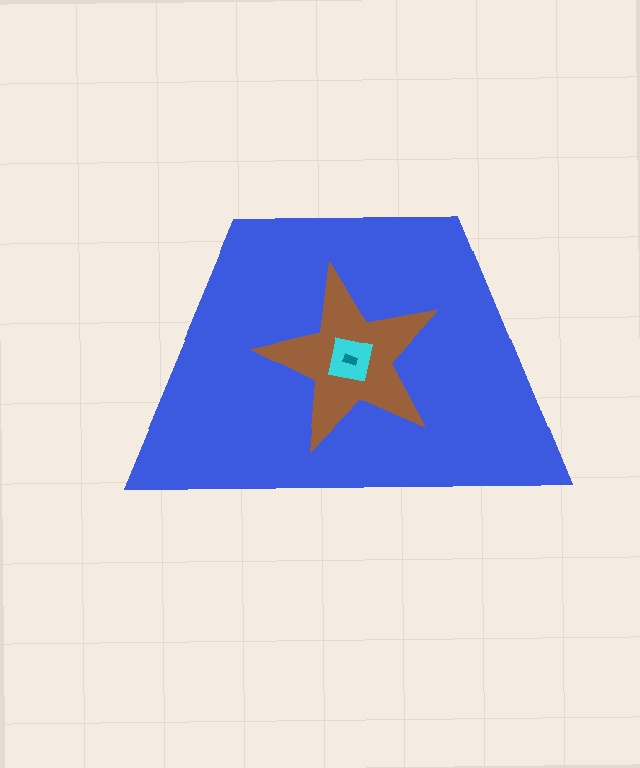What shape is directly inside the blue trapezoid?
The brown star.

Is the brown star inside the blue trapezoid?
Yes.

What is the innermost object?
The teal rectangle.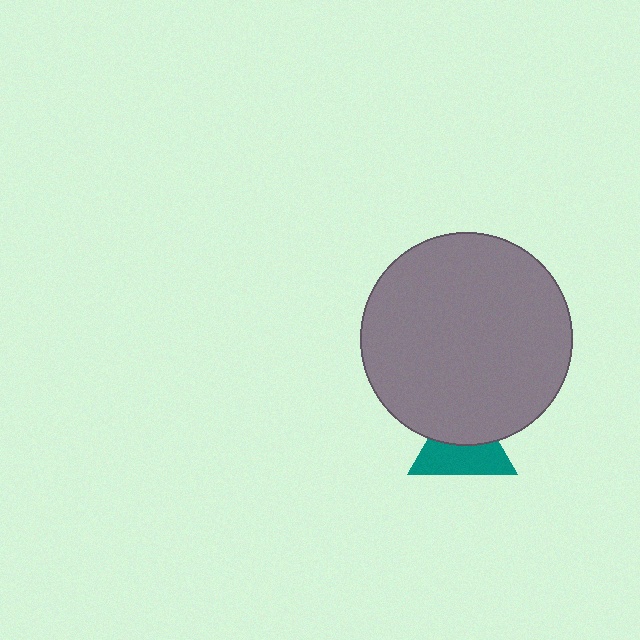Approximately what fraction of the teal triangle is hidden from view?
Roughly 45% of the teal triangle is hidden behind the gray circle.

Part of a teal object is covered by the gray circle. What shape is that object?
It is a triangle.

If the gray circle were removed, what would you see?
You would see the complete teal triangle.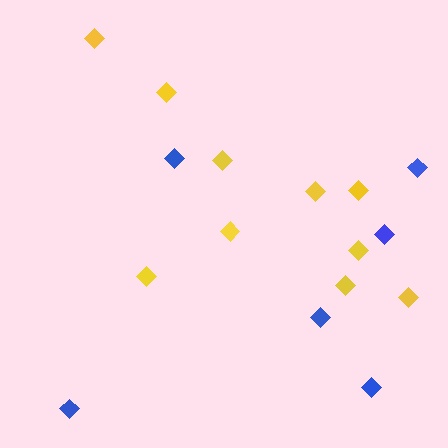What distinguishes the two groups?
There are 2 groups: one group of yellow diamonds (10) and one group of blue diamonds (6).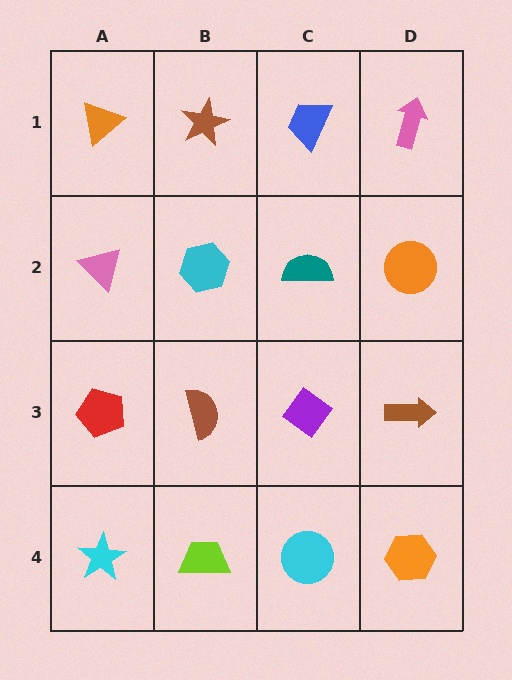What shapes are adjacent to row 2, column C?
A blue trapezoid (row 1, column C), a purple diamond (row 3, column C), a cyan hexagon (row 2, column B), an orange circle (row 2, column D).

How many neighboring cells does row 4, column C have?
3.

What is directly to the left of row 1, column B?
An orange triangle.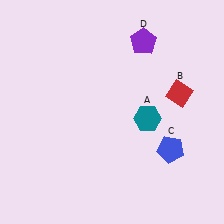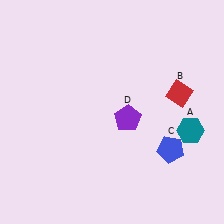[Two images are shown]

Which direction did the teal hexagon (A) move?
The teal hexagon (A) moved right.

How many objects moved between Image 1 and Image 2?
2 objects moved between the two images.